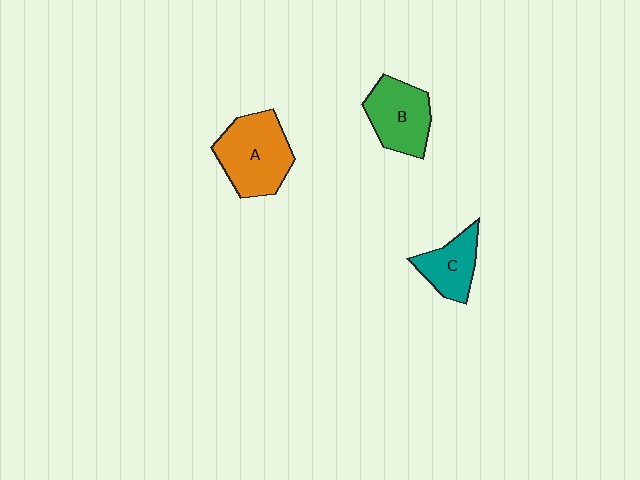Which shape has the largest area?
Shape A (orange).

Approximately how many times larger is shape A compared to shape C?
Approximately 1.7 times.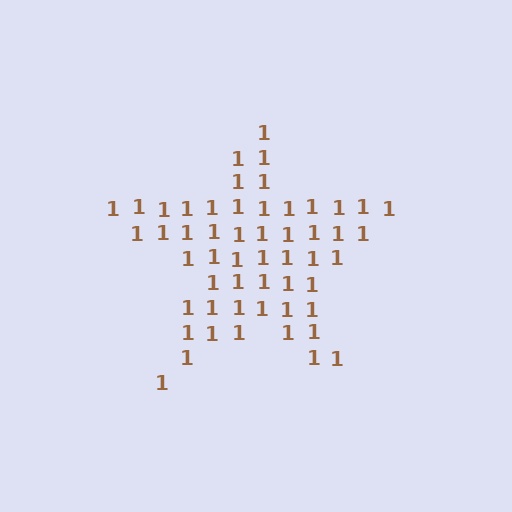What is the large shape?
The large shape is a star.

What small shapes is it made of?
It is made of small digit 1's.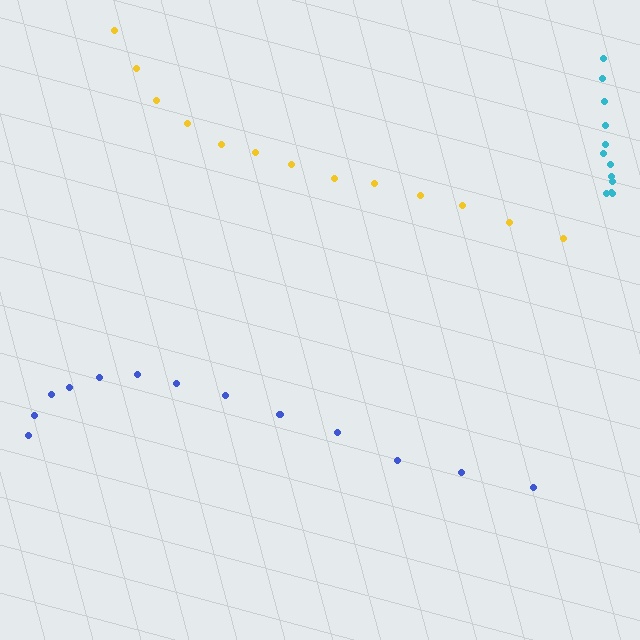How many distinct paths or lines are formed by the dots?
There are 3 distinct paths.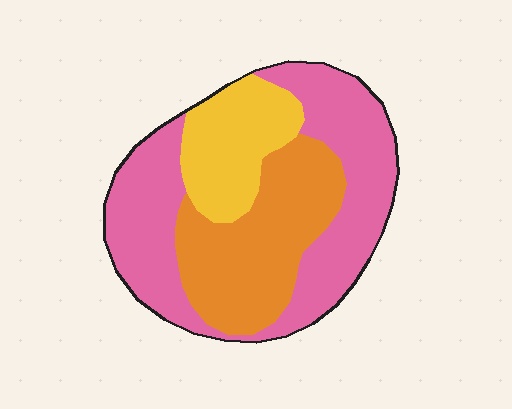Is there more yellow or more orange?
Orange.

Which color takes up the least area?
Yellow, at roughly 20%.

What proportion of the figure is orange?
Orange takes up about one third (1/3) of the figure.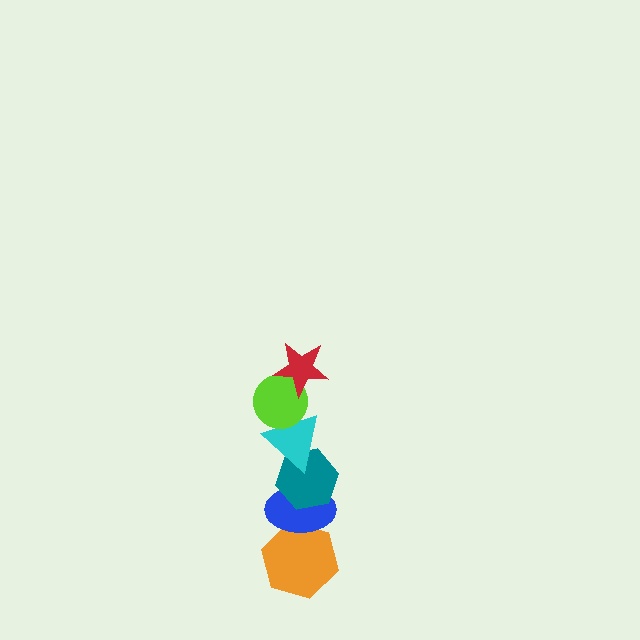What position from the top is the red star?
The red star is 1st from the top.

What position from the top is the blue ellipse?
The blue ellipse is 5th from the top.